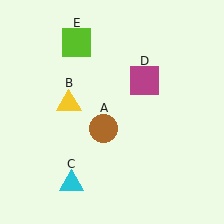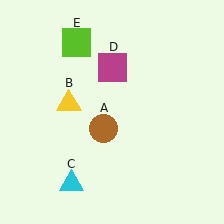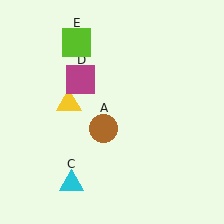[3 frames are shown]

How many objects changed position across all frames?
1 object changed position: magenta square (object D).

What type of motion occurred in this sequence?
The magenta square (object D) rotated counterclockwise around the center of the scene.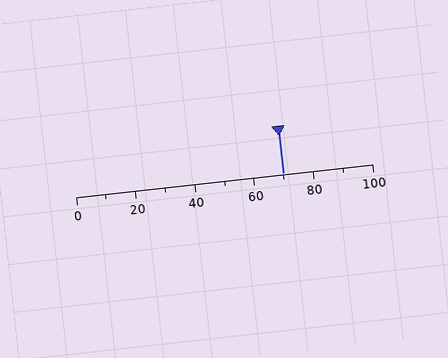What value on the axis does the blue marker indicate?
The marker indicates approximately 70.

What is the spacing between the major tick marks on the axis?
The major ticks are spaced 20 apart.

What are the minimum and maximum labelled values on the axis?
The axis runs from 0 to 100.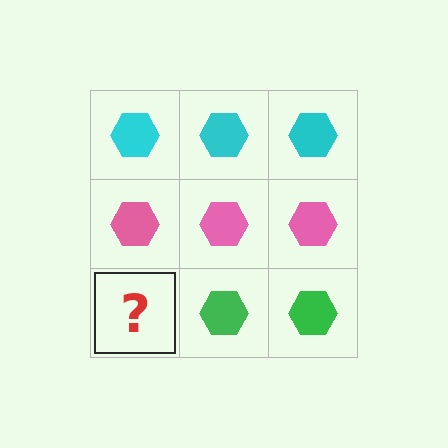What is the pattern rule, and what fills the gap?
The rule is that each row has a consistent color. The gap should be filled with a green hexagon.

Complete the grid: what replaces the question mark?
The question mark should be replaced with a green hexagon.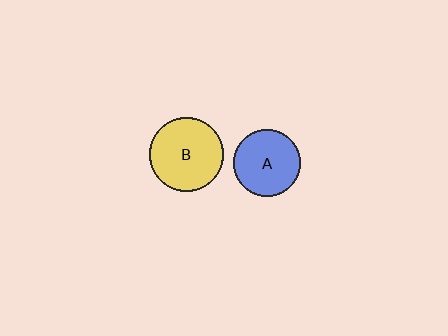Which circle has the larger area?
Circle B (yellow).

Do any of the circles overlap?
No, none of the circles overlap.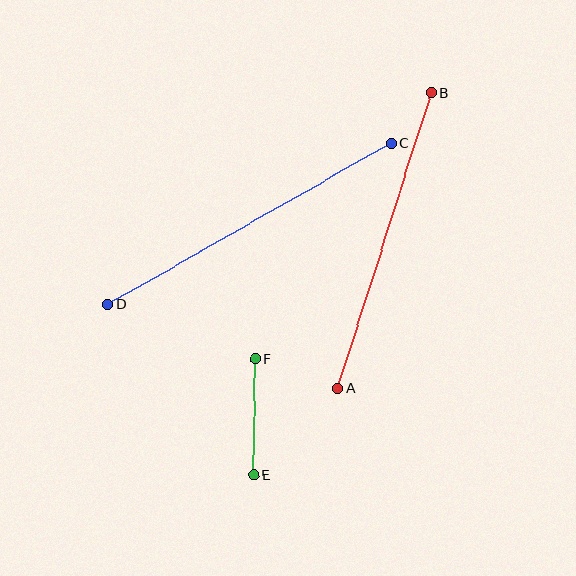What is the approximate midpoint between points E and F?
The midpoint is at approximately (254, 417) pixels.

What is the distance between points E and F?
The distance is approximately 116 pixels.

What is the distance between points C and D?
The distance is approximately 326 pixels.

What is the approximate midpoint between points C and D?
The midpoint is at approximately (250, 224) pixels.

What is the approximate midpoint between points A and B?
The midpoint is at approximately (385, 241) pixels.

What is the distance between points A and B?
The distance is approximately 310 pixels.